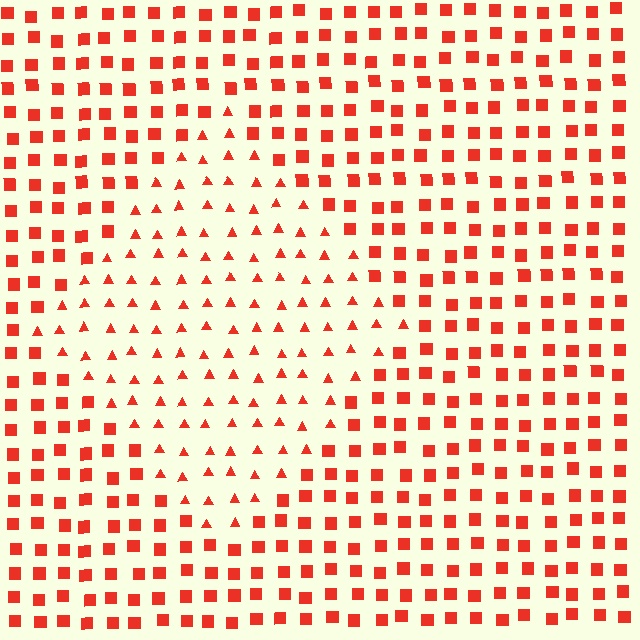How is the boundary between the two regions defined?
The boundary is defined by a change in element shape: triangles inside vs. squares outside. All elements share the same color and spacing.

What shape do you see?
I see a diamond.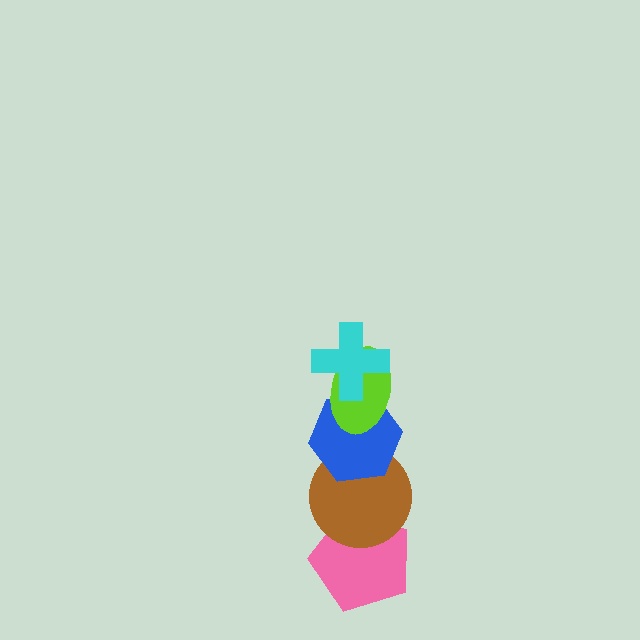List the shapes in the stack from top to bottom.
From top to bottom: the cyan cross, the lime ellipse, the blue hexagon, the brown circle, the pink pentagon.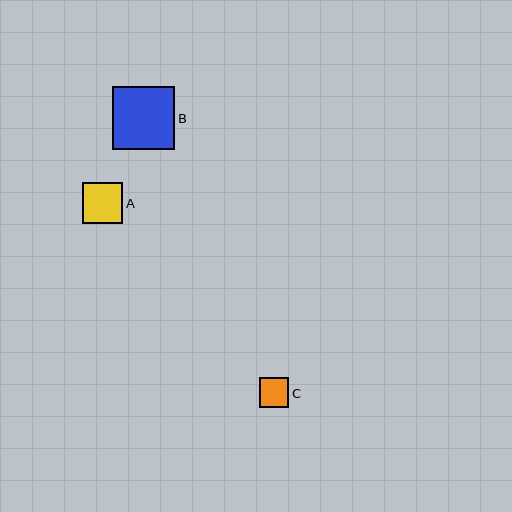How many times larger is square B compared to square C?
Square B is approximately 2.1 times the size of square C.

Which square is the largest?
Square B is the largest with a size of approximately 62 pixels.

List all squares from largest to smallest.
From largest to smallest: B, A, C.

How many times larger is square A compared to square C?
Square A is approximately 1.4 times the size of square C.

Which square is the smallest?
Square C is the smallest with a size of approximately 30 pixels.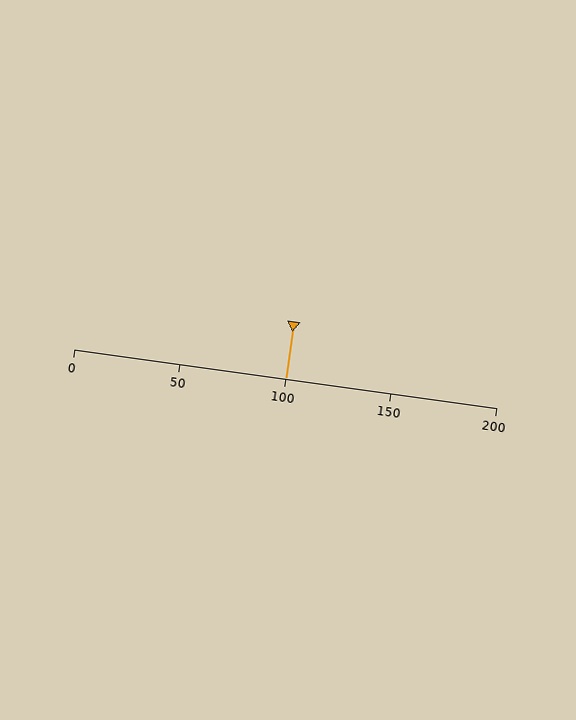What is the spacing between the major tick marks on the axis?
The major ticks are spaced 50 apart.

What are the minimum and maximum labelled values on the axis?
The axis runs from 0 to 200.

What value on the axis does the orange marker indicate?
The marker indicates approximately 100.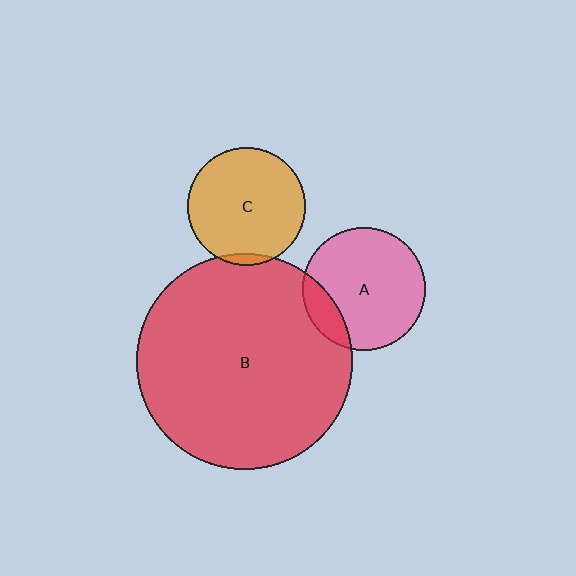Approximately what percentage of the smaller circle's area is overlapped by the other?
Approximately 15%.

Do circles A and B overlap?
Yes.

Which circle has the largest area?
Circle B (red).